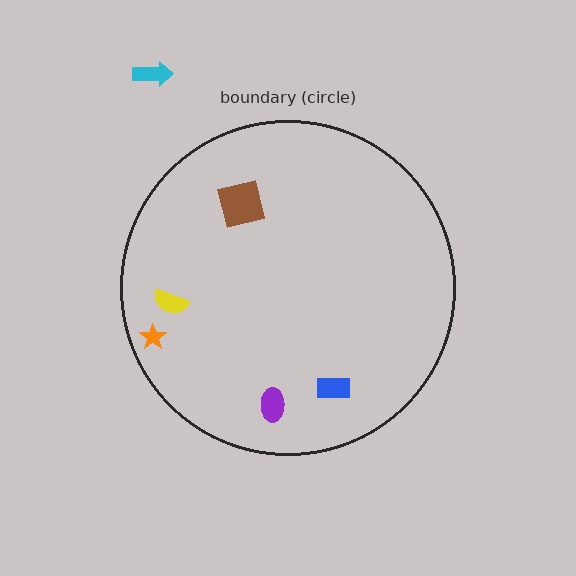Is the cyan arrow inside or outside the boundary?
Outside.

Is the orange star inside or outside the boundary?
Inside.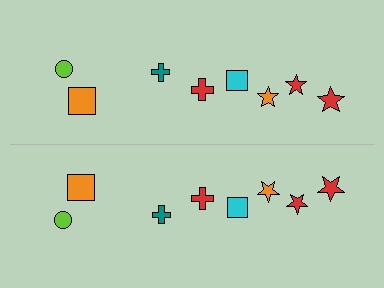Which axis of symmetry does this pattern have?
The pattern has a horizontal axis of symmetry running through the center of the image.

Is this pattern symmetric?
Yes, this pattern has bilateral (reflection) symmetry.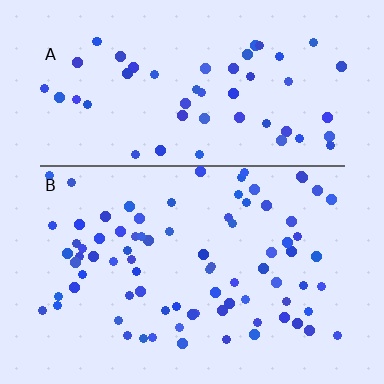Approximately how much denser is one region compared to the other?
Approximately 1.5× — region B over region A.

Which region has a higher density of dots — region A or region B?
B (the bottom).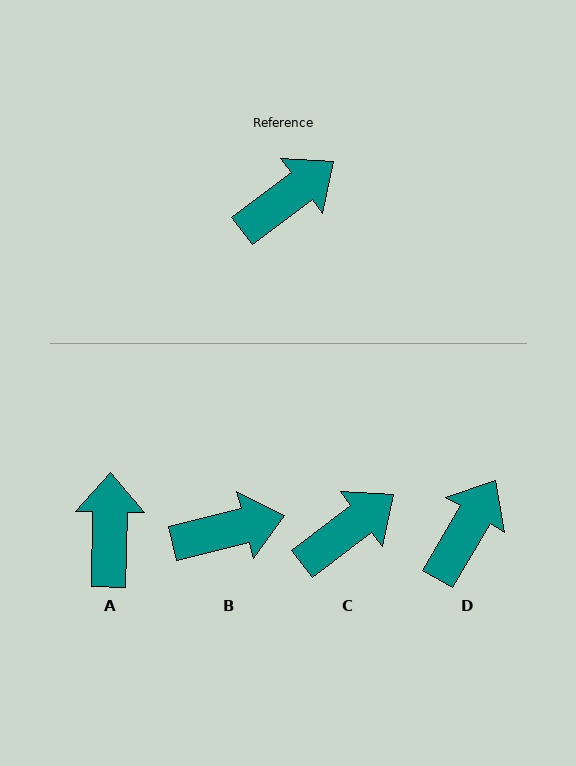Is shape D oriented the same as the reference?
No, it is off by about 22 degrees.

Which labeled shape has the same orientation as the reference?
C.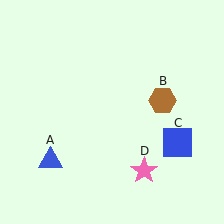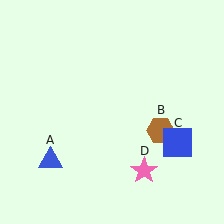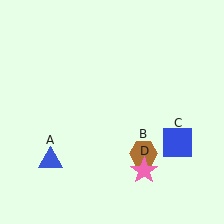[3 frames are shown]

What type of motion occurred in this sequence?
The brown hexagon (object B) rotated clockwise around the center of the scene.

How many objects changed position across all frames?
1 object changed position: brown hexagon (object B).